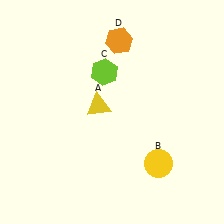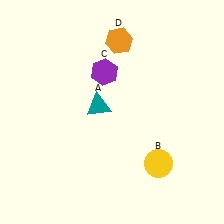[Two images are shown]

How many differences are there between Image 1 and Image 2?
There are 2 differences between the two images.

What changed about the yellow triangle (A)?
In Image 1, A is yellow. In Image 2, it changed to teal.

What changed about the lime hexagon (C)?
In Image 1, C is lime. In Image 2, it changed to purple.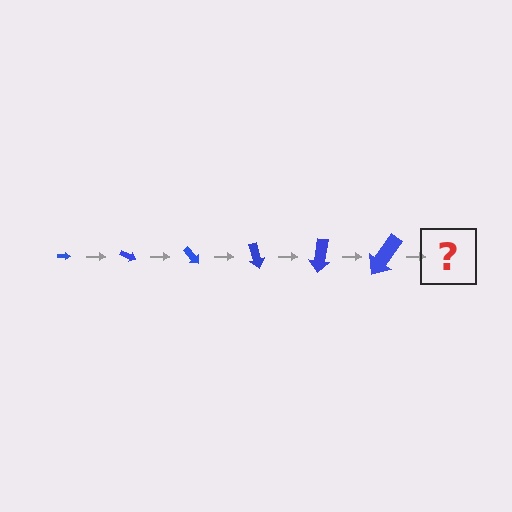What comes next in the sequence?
The next element should be an arrow, larger than the previous one and rotated 150 degrees from the start.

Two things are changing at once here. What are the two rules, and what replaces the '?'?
The two rules are that the arrow grows larger each step and it rotates 25 degrees each step. The '?' should be an arrow, larger than the previous one and rotated 150 degrees from the start.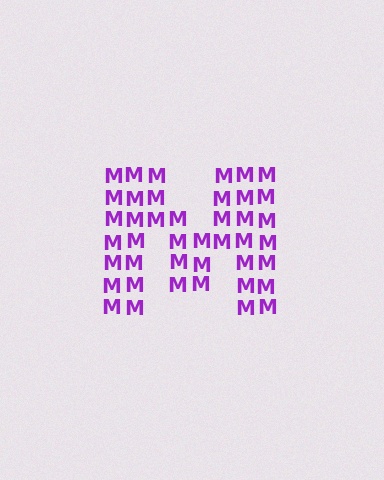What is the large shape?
The large shape is the letter M.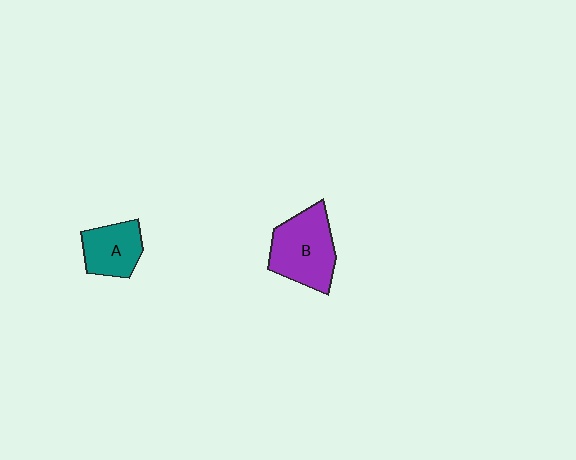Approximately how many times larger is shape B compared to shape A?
Approximately 1.5 times.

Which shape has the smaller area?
Shape A (teal).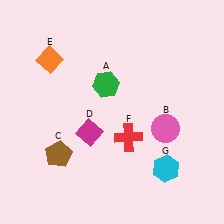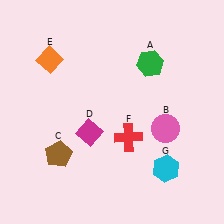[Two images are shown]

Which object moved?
The green hexagon (A) moved right.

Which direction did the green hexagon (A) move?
The green hexagon (A) moved right.